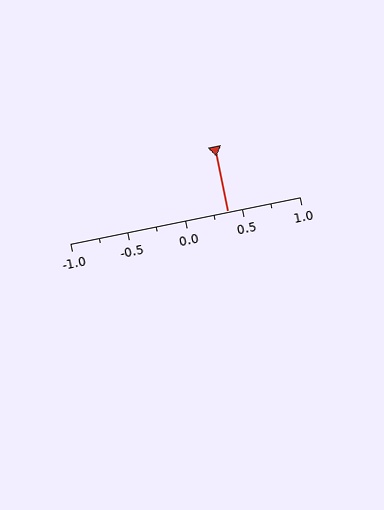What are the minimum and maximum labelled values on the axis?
The axis runs from -1.0 to 1.0.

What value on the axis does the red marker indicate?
The marker indicates approximately 0.38.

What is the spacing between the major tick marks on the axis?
The major ticks are spaced 0.5 apart.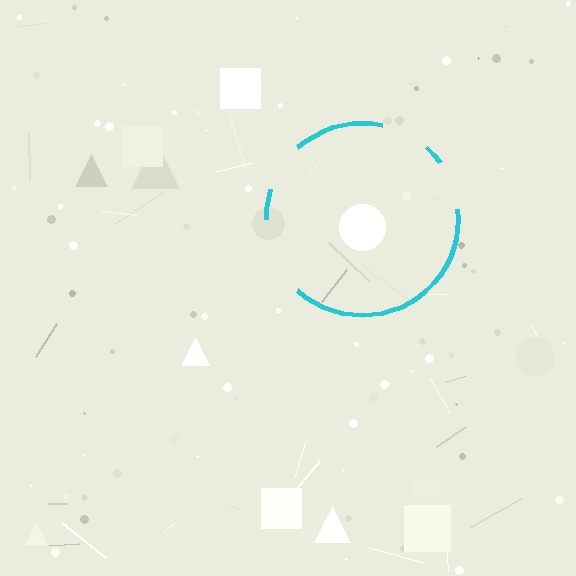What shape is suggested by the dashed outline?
The dashed outline suggests a circle.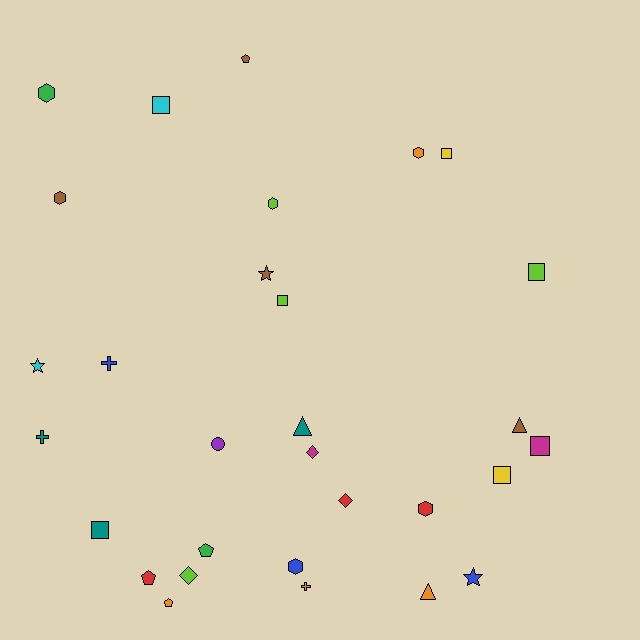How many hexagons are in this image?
There are 6 hexagons.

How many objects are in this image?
There are 30 objects.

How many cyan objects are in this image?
There are 2 cyan objects.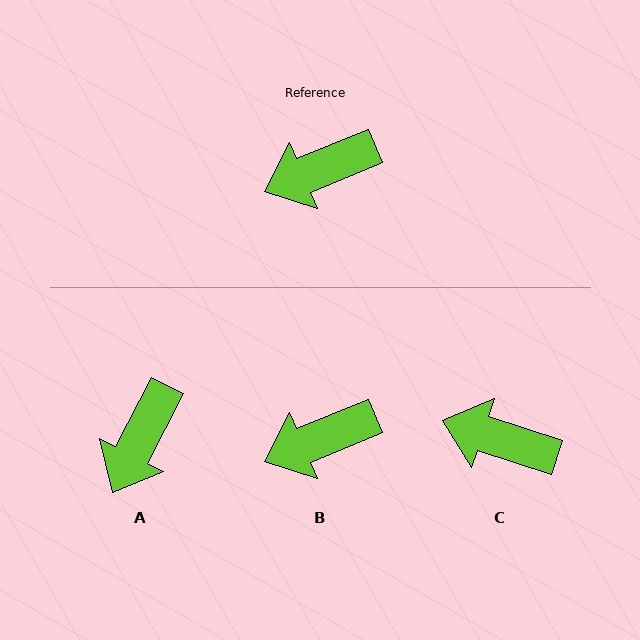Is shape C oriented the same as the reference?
No, it is off by about 40 degrees.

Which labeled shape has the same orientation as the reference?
B.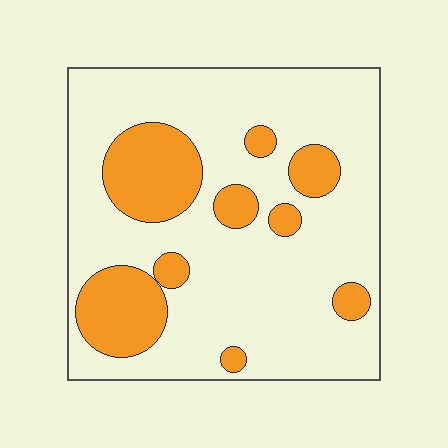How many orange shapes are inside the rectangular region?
9.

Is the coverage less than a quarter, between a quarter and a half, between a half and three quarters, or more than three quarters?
Less than a quarter.